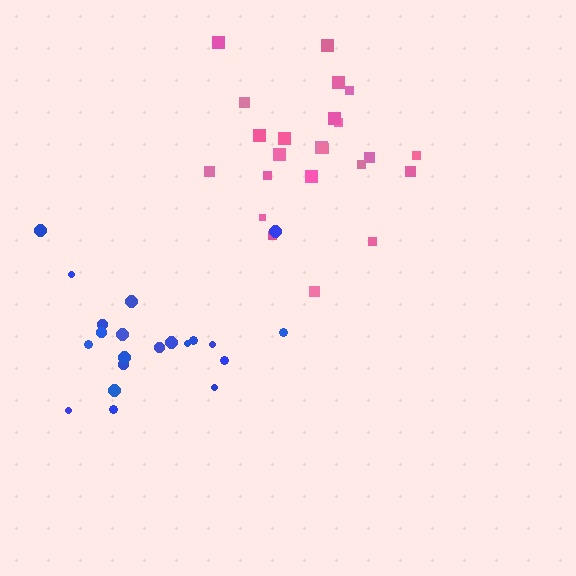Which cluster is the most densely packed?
Pink.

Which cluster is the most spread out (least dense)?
Blue.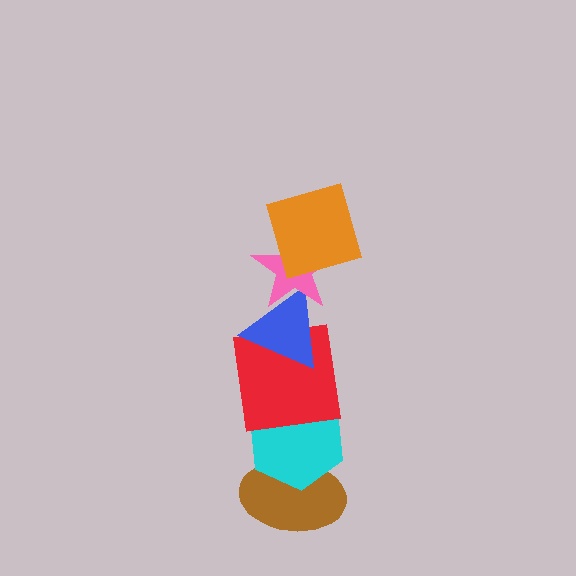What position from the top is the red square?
The red square is 4th from the top.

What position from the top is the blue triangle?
The blue triangle is 3rd from the top.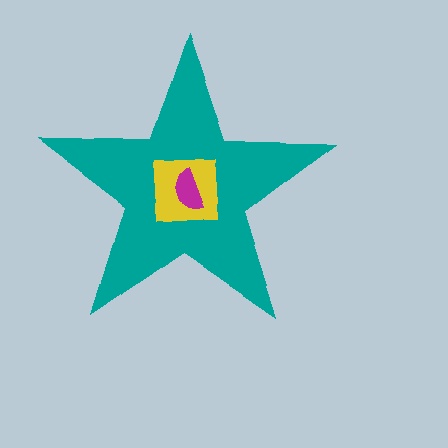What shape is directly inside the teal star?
The yellow square.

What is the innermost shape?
The magenta semicircle.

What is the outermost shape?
The teal star.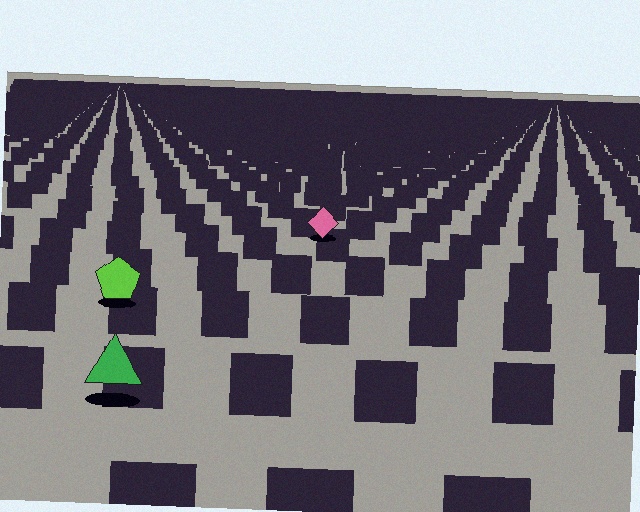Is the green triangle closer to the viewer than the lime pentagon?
Yes. The green triangle is closer — you can tell from the texture gradient: the ground texture is coarser near it.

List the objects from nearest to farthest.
From nearest to farthest: the green triangle, the lime pentagon, the pink diamond.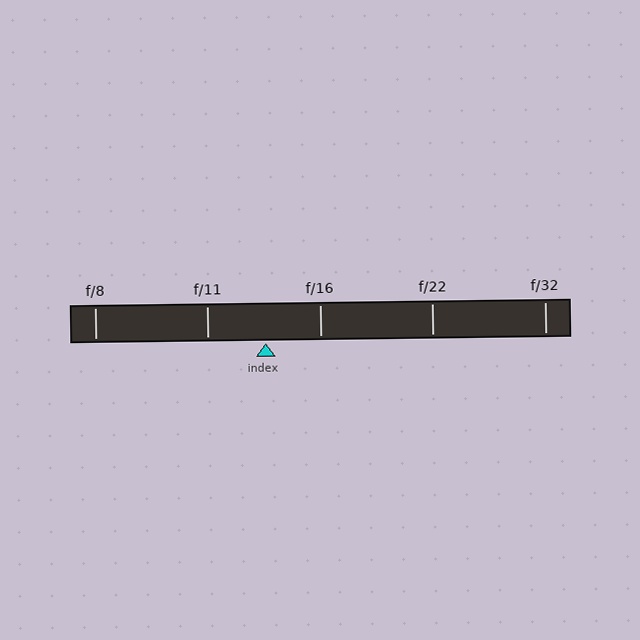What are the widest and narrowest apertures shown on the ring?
The widest aperture shown is f/8 and the narrowest is f/32.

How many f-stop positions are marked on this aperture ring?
There are 5 f-stop positions marked.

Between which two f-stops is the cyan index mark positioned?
The index mark is between f/11 and f/16.